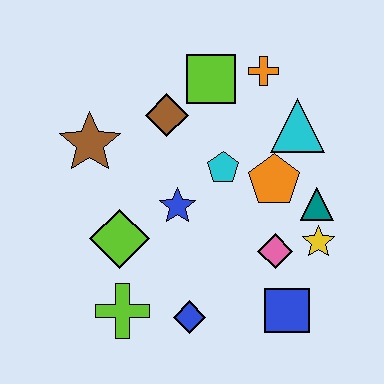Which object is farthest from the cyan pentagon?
The lime cross is farthest from the cyan pentagon.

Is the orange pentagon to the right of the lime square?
Yes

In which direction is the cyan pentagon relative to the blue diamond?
The cyan pentagon is above the blue diamond.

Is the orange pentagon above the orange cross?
No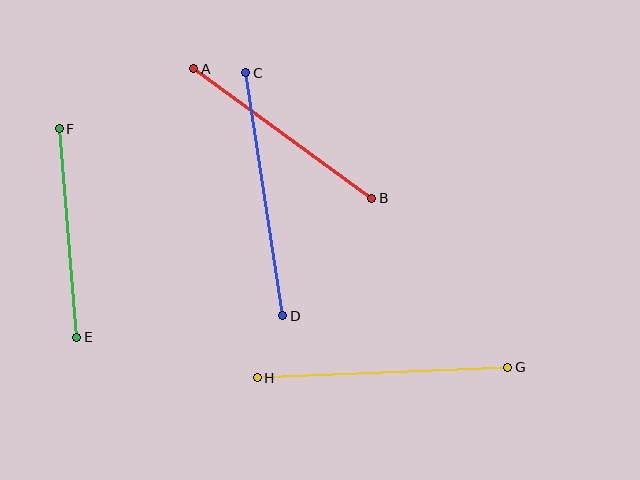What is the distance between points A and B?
The distance is approximately 220 pixels.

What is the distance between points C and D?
The distance is approximately 245 pixels.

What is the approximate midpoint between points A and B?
The midpoint is at approximately (283, 134) pixels.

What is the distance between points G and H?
The distance is approximately 251 pixels.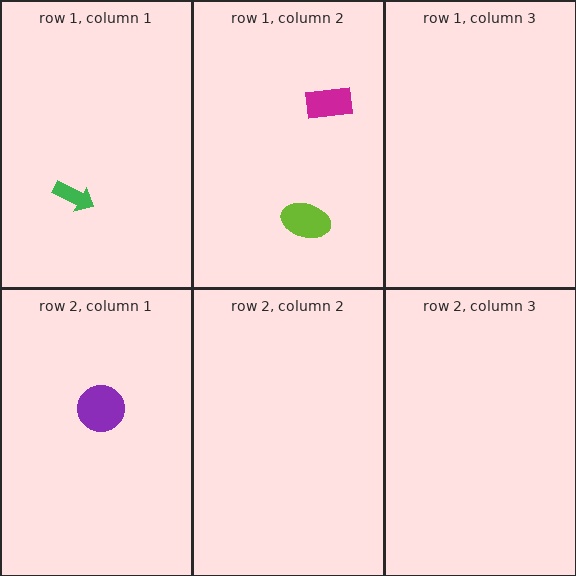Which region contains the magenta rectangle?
The row 1, column 2 region.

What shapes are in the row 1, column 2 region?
The lime ellipse, the magenta rectangle.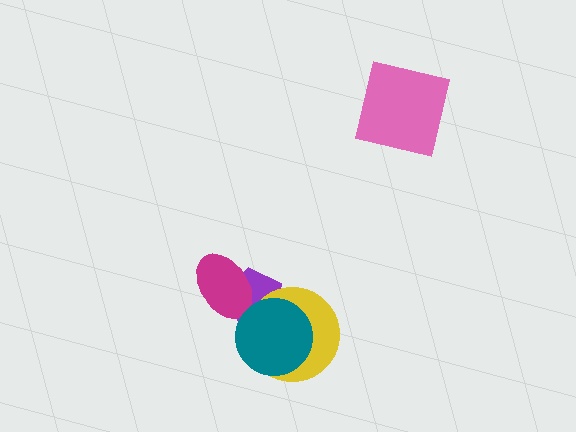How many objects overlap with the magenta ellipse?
1 object overlaps with the magenta ellipse.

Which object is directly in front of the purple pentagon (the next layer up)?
The yellow circle is directly in front of the purple pentagon.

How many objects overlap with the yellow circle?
2 objects overlap with the yellow circle.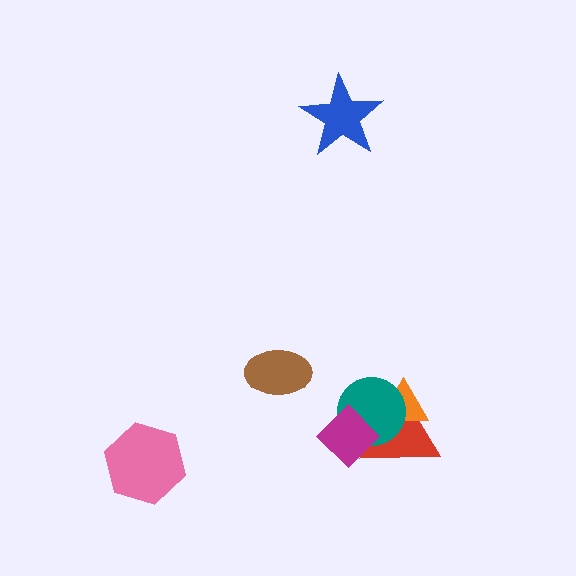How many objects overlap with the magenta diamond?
2 objects overlap with the magenta diamond.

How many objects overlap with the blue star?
0 objects overlap with the blue star.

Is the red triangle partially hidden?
Yes, it is partially covered by another shape.